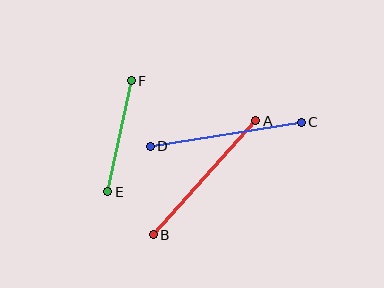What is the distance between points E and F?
The distance is approximately 113 pixels.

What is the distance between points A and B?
The distance is approximately 153 pixels.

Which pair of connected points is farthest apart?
Points A and B are farthest apart.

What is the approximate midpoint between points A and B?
The midpoint is at approximately (204, 178) pixels.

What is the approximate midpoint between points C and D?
The midpoint is at approximately (226, 134) pixels.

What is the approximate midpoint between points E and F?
The midpoint is at approximately (120, 136) pixels.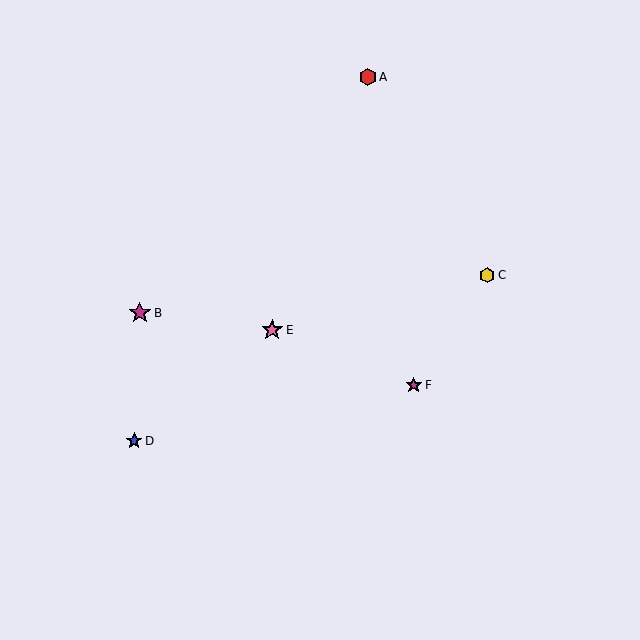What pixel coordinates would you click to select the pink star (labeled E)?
Click at (272, 330) to select the pink star E.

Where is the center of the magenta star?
The center of the magenta star is at (414, 385).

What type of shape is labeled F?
Shape F is a magenta star.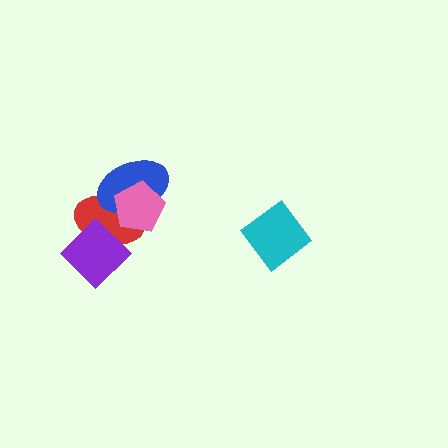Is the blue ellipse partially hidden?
Yes, it is partially covered by another shape.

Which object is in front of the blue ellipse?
The pink pentagon is in front of the blue ellipse.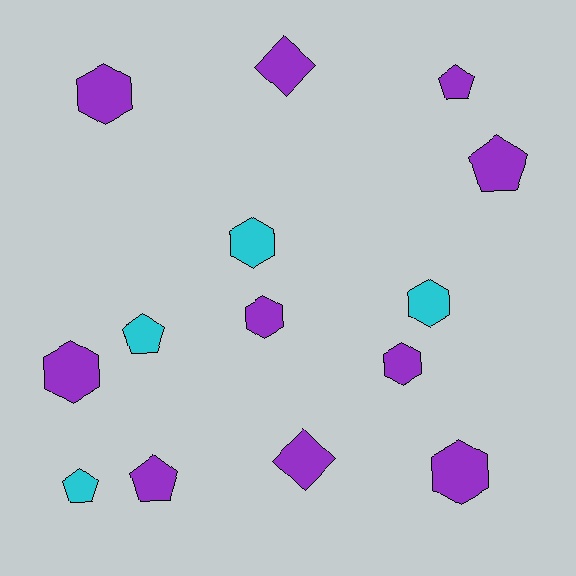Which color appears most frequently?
Purple, with 10 objects.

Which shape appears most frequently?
Hexagon, with 7 objects.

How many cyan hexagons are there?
There are 2 cyan hexagons.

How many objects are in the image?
There are 14 objects.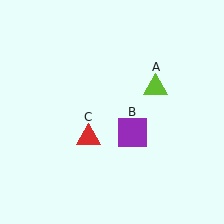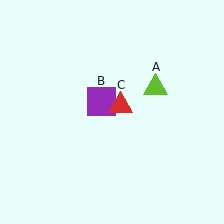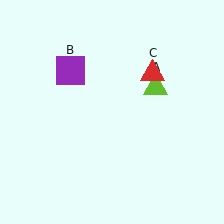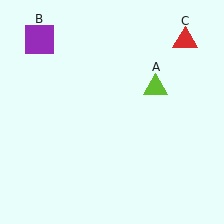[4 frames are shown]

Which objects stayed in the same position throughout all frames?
Lime triangle (object A) remained stationary.